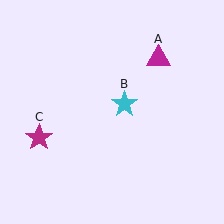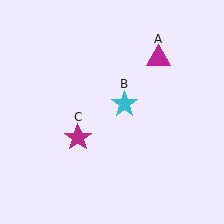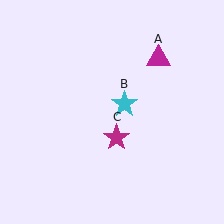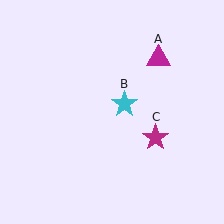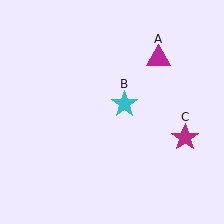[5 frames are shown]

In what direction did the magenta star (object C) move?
The magenta star (object C) moved right.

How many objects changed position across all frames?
1 object changed position: magenta star (object C).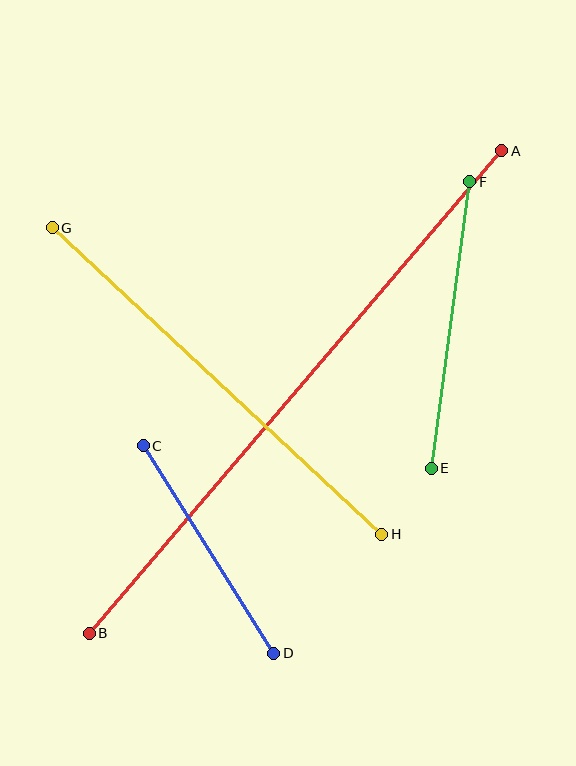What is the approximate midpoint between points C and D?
The midpoint is at approximately (208, 549) pixels.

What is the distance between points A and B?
The distance is approximately 635 pixels.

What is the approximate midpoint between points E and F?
The midpoint is at approximately (451, 325) pixels.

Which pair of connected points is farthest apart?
Points A and B are farthest apart.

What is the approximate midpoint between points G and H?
The midpoint is at approximately (217, 381) pixels.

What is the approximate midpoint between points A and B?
The midpoint is at approximately (295, 392) pixels.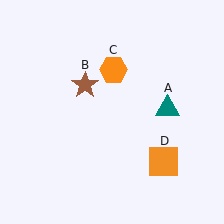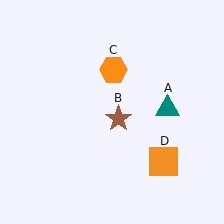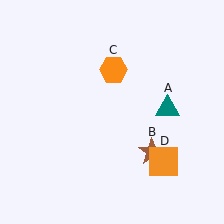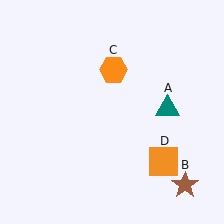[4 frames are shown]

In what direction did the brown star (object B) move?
The brown star (object B) moved down and to the right.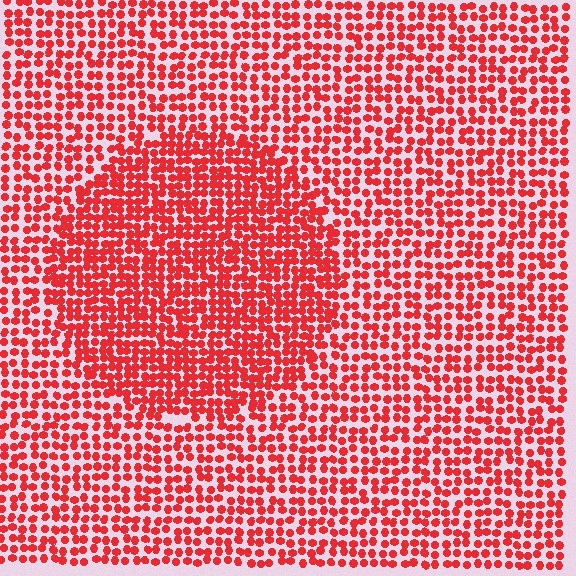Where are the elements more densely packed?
The elements are more densely packed inside the circle boundary.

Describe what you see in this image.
The image contains small red elements arranged at two different densities. A circle-shaped region is visible where the elements are more densely packed than the surrounding area.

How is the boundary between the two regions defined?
The boundary is defined by a change in element density (approximately 1.5x ratio). All elements are the same color, size, and shape.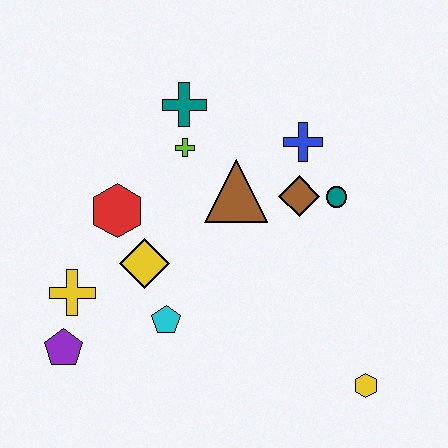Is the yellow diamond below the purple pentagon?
No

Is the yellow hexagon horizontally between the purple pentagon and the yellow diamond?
No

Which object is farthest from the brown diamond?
The purple pentagon is farthest from the brown diamond.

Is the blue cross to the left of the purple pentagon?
No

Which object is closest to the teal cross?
The lime cross is closest to the teal cross.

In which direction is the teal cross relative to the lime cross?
The teal cross is above the lime cross.